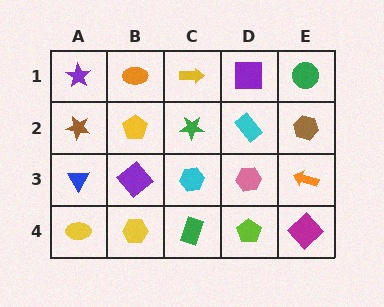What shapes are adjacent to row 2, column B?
An orange ellipse (row 1, column B), a purple diamond (row 3, column B), a brown star (row 2, column A), a green star (row 2, column C).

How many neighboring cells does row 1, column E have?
2.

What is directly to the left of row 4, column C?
A yellow hexagon.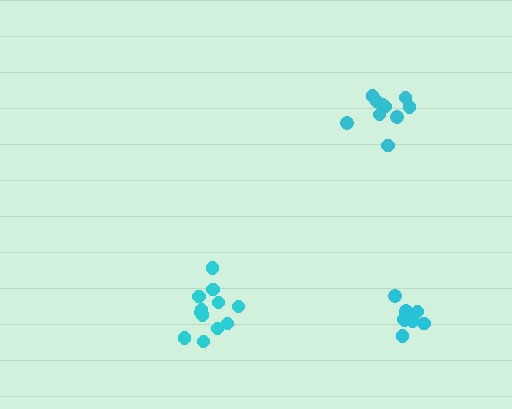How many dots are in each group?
Group 1: 12 dots, Group 2: 10 dots, Group 3: 9 dots (31 total).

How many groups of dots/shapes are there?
There are 3 groups.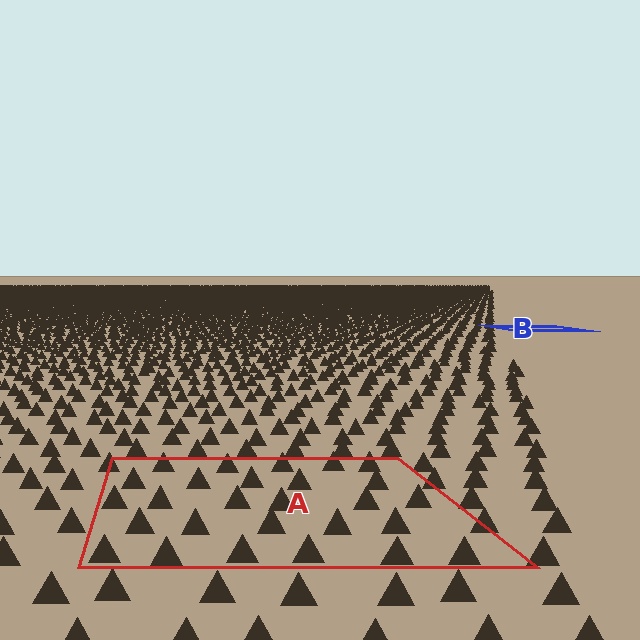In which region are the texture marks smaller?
The texture marks are smaller in region B, because it is farther away.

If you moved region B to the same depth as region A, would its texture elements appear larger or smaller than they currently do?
They would appear larger. At a closer depth, the same texture elements are projected at a bigger on-screen size.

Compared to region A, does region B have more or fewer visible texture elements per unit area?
Region B has more texture elements per unit area — they are packed more densely because it is farther away.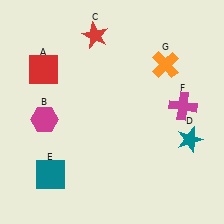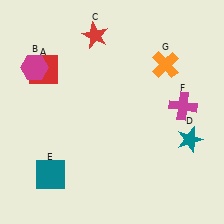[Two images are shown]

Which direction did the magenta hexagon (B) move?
The magenta hexagon (B) moved up.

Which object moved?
The magenta hexagon (B) moved up.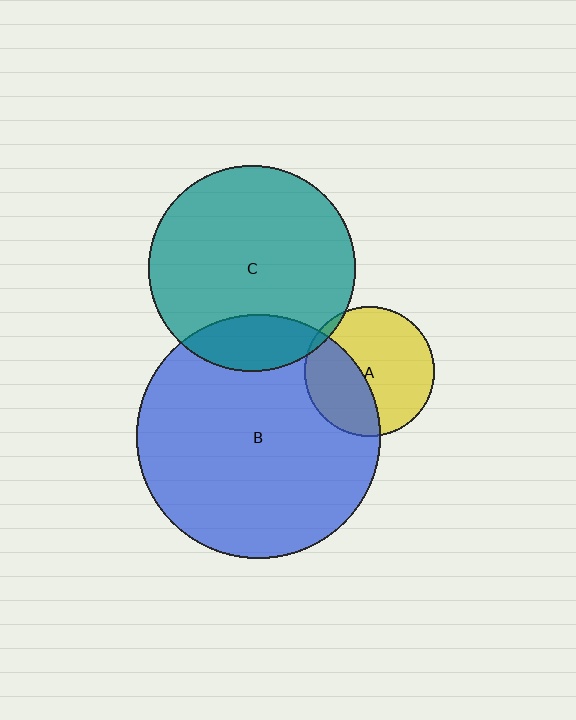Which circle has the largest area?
Circle B (blue).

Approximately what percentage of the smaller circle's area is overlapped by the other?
Approximately 15%.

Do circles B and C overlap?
Yes.